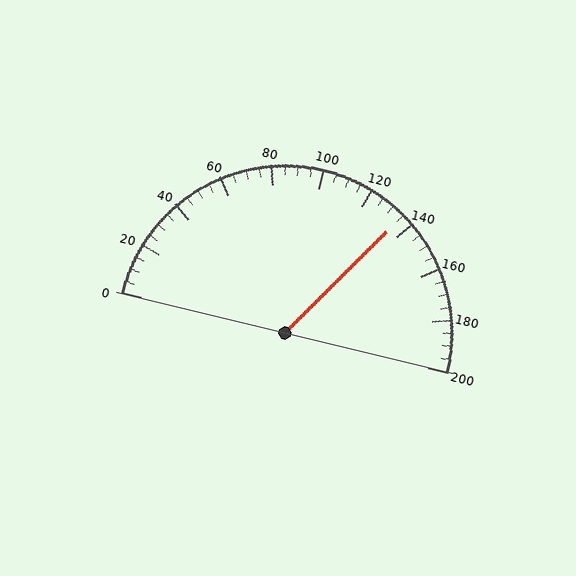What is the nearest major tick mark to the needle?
The nearest major tick mark is 140.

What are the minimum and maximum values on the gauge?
The gauge ranges from 0 to 200.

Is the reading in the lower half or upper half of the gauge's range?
The reading is in the upper half of the range (0 to 200).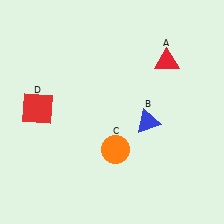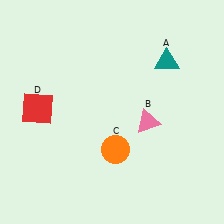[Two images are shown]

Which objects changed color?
A changed from red to teal. B changed from blue to pink.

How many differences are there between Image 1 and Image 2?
There are 2 differences between the two images.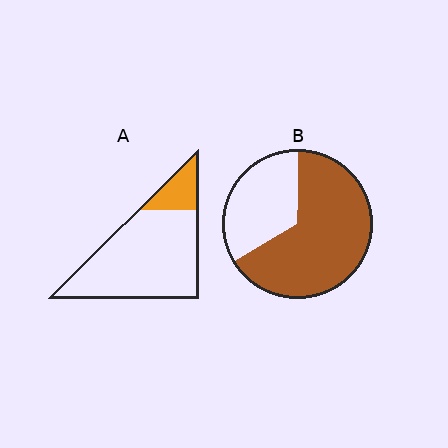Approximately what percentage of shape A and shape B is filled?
A is approximately 15% and B is approximately 65%.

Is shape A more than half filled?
No.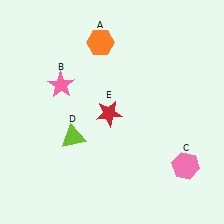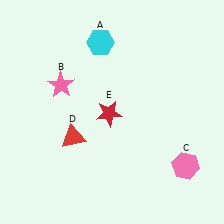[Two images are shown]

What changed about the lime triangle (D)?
In Image 1, D is lime. In Image 2, it changed to red.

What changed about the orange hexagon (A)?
In Image 1, A is orange. In Image 2, it changed to cyan.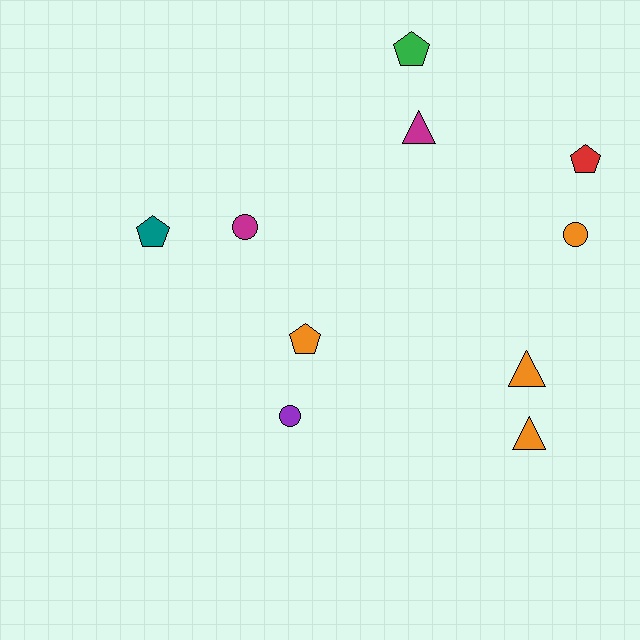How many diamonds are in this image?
There are no diamonds.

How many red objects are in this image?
There is 1 red object.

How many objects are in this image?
There are 10 objects.